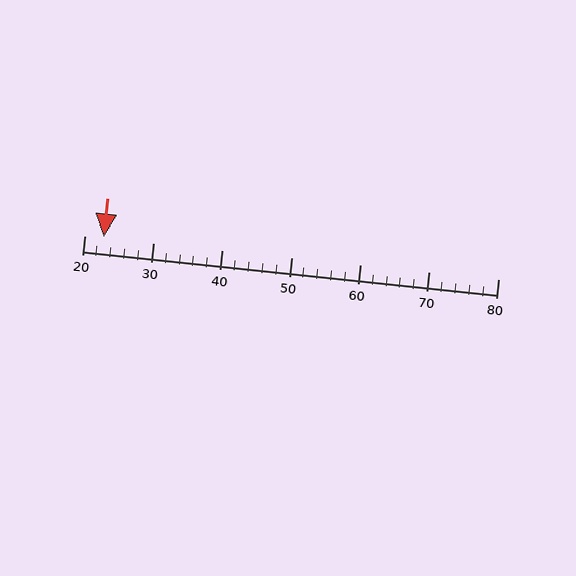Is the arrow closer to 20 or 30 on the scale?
The arrow is closer to 20.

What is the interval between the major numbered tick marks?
The major tick marks are spaced 10 units apart.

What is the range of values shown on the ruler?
The ruler shows values from 20 to 80.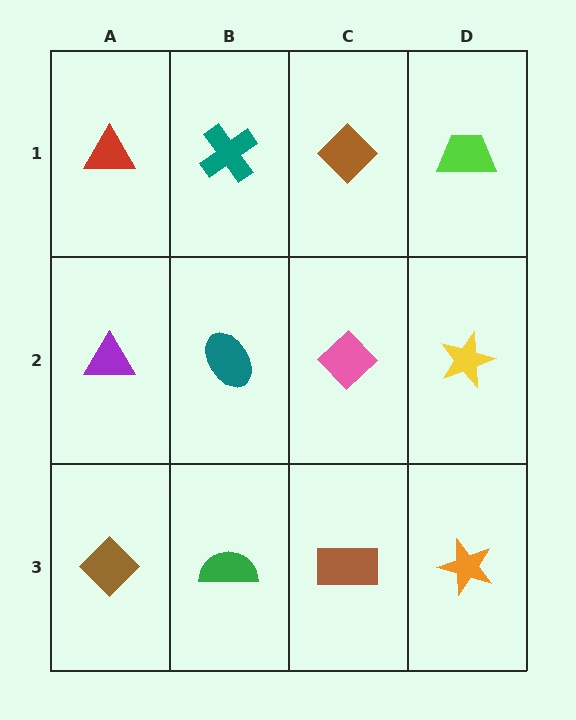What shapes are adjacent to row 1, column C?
A pink diamond (row 2, column C), a teal cross (row 1, column B), a lime trapezoid (row 1, column D).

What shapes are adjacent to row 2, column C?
A brown diamond (row 1, column C), a brown rectangle (row 3, column C), a teal ellipse (row 2, column B), a yellow star (row 2, column D).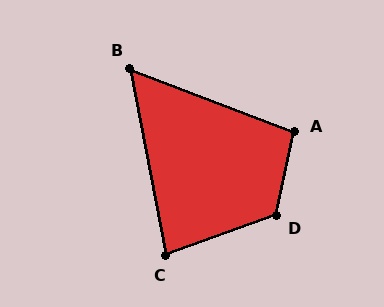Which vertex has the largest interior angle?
D, at approximately 122 degrees.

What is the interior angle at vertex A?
Approximately 99 degrees (obtuse).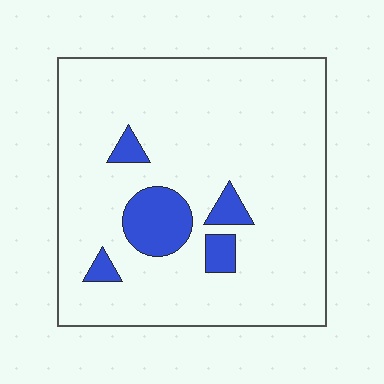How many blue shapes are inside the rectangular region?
5.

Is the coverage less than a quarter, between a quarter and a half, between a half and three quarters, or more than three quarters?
Less than a quarter.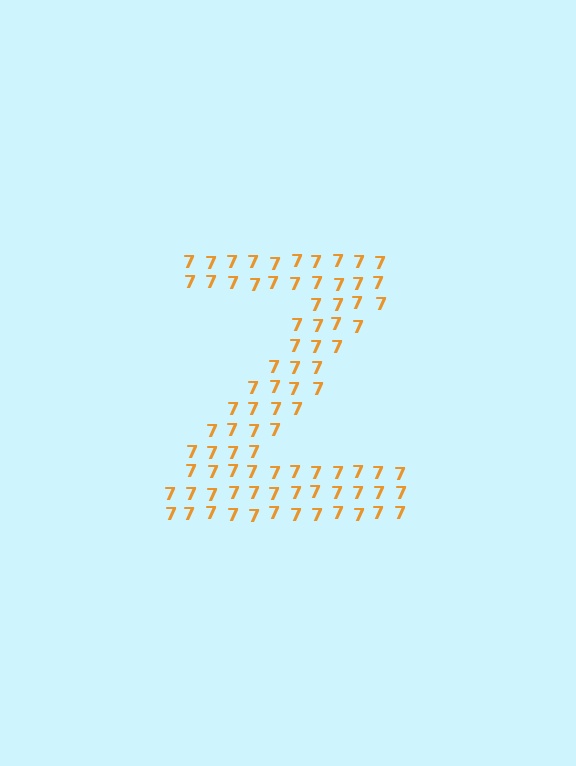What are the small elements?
The small elements are digit 7's.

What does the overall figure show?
The overall figure shows the letter Z.